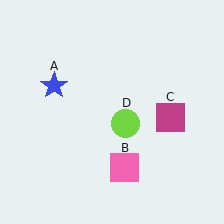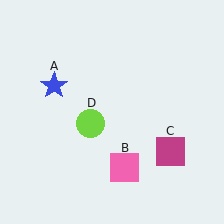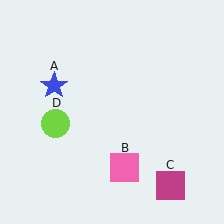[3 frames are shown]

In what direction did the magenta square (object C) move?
The magenta square (object C) moved down.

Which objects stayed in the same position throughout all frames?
Blue star (object A) and pink square (object B) remained stationary.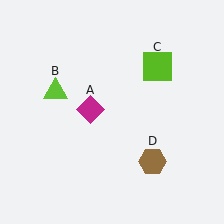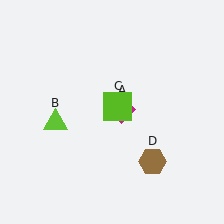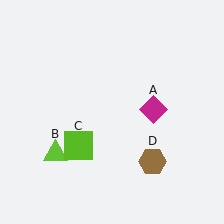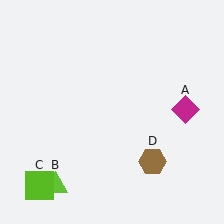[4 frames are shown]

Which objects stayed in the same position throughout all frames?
Brown hexagon (object D) remained stationary.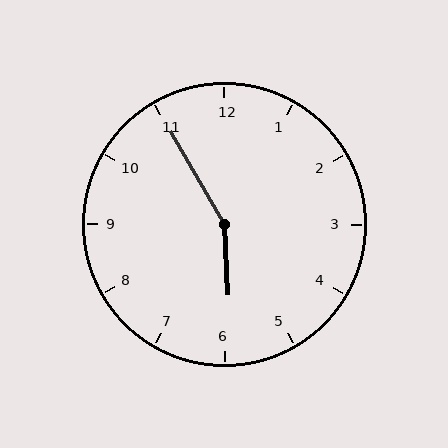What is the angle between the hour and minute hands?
Approximately 152 degrees.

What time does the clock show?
5:55.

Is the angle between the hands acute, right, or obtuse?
It is obtuse.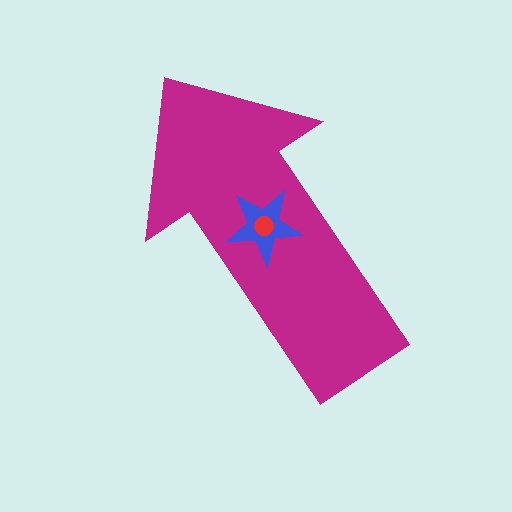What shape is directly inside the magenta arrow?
The blue star.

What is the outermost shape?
The magenta arrow.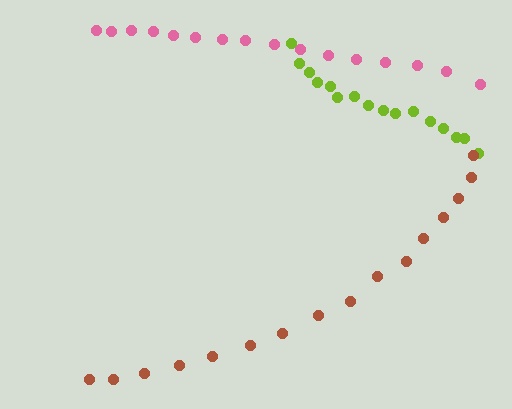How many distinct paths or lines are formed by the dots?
There are 3 distinct paths.